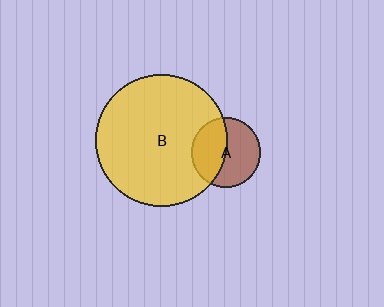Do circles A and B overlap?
Yes.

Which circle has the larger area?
Circle B (yellow).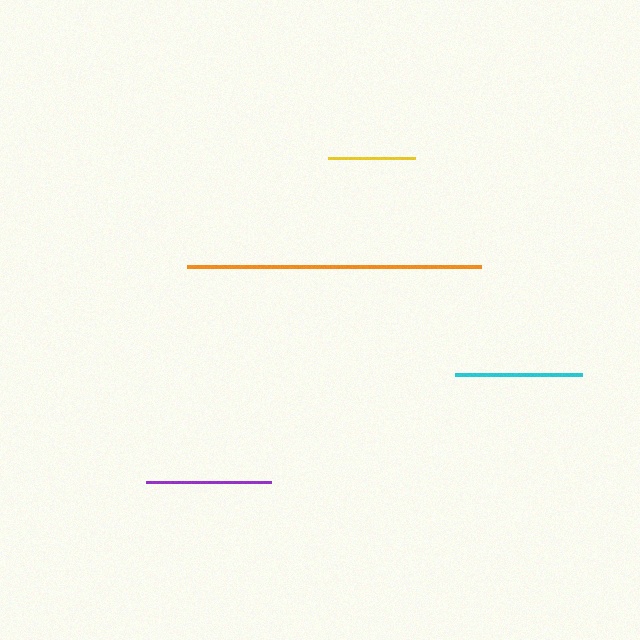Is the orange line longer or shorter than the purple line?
The orange line is longer than the purple line.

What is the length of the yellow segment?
The yellow segment is approximately 88 pixels long.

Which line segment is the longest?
The orange line is the longest at approximately 294 pixels.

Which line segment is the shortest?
The yellow line is the shortest at approximately 88 pixels.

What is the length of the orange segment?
The orange segment is approximately 294 pixels long.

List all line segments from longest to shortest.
From longest to shortest: orange, cyan, purple, yellow.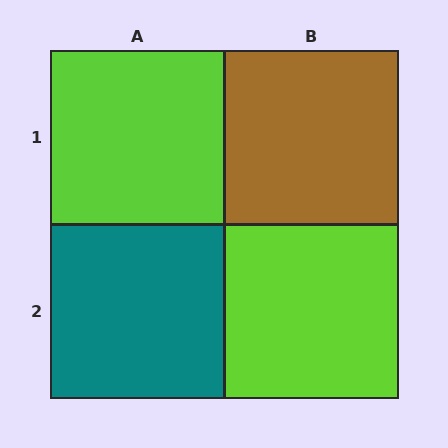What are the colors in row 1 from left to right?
Lime, brown.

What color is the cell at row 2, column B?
Lime.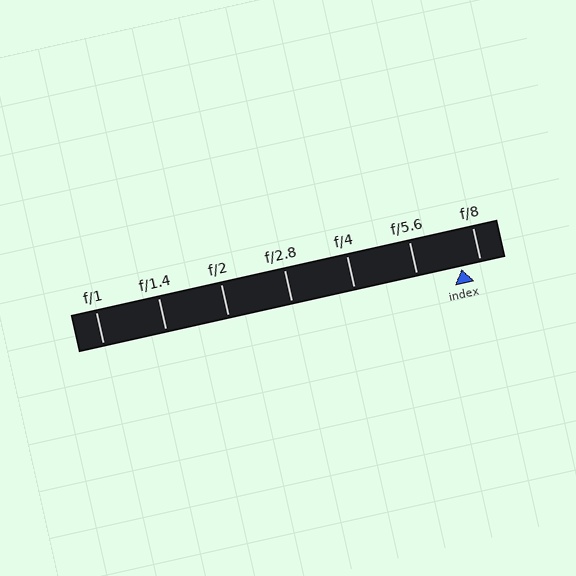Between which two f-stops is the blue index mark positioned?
The index mark is between f/5.6 and f/8.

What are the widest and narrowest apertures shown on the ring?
The widest aperture shown is f/1 and the narrowest is f/8.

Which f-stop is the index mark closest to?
The index mark is closest to f/8.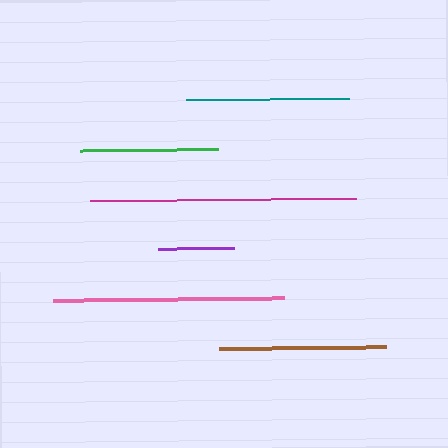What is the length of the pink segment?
The pink segment is approximately 231 pixels long.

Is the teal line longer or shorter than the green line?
The teal line is longer than the green line.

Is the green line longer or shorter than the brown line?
The brown line is longer than the green line.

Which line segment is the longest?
The magenta line is the longest at approximately 266 pixels.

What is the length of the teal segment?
The teal segment is approximately 163 pixels long.